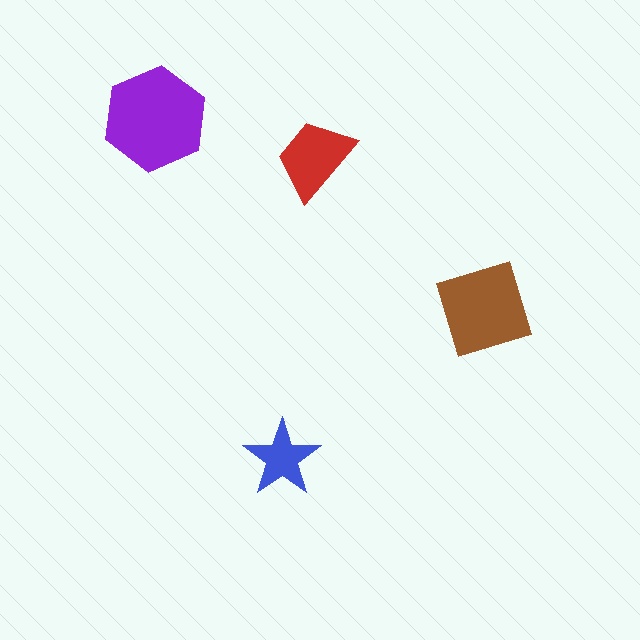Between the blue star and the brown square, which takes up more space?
The brown square.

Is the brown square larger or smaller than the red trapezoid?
Larger.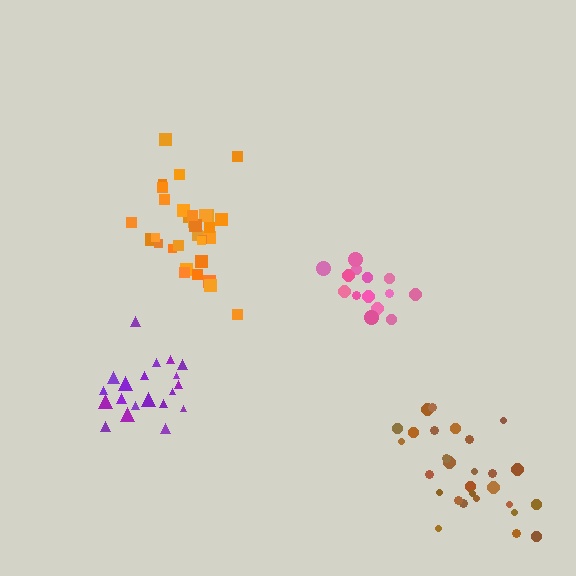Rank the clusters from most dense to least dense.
orange, pink, purple, brown.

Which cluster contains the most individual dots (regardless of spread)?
Orange (32).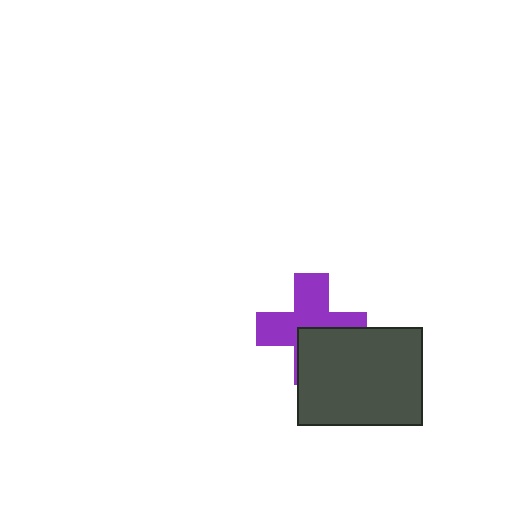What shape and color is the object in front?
The object in front is a dark gray rectangle.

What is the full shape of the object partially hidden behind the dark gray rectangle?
The partially hidden object is a purple cross.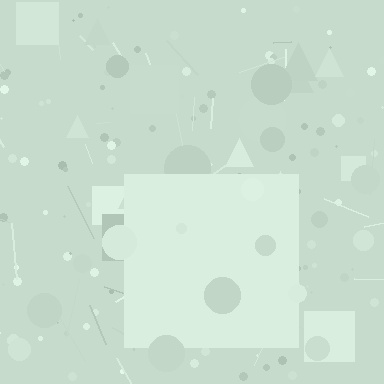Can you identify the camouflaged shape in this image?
The camouflaged shape is a square.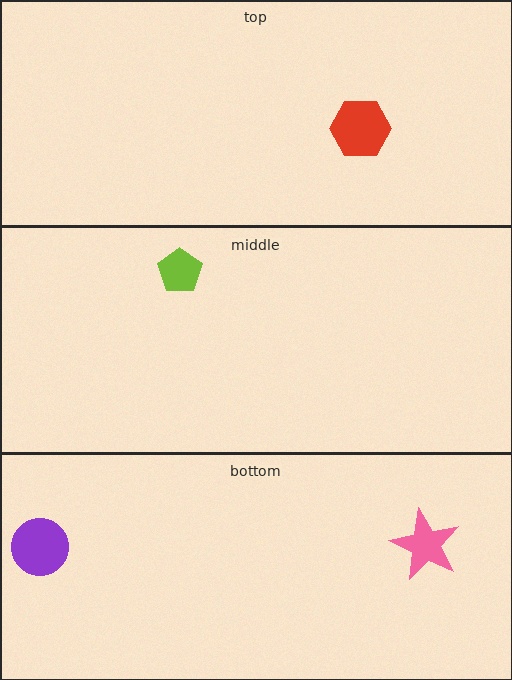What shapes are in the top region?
The red hexagon.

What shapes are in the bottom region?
The purple circle, the pink star.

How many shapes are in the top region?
1.